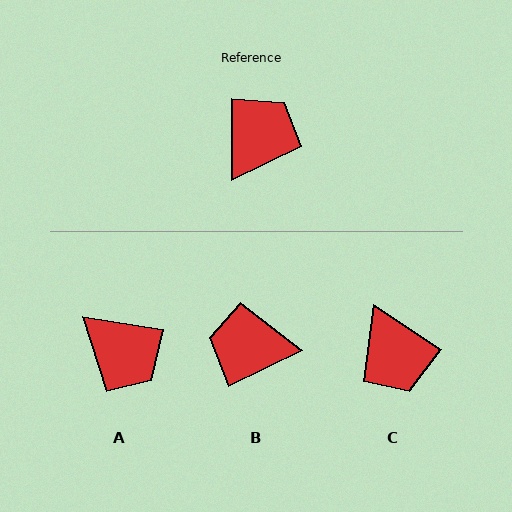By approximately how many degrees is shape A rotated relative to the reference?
Approximately 98 degrees clockwise.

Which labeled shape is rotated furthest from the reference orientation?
C, about 123 degrees away.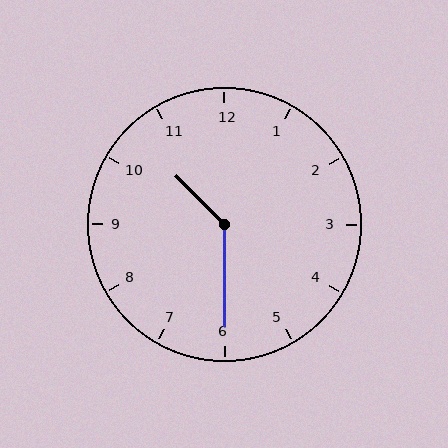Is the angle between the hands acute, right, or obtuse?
It is obtuse.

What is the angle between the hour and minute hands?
Approximately 135 degrees.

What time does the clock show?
10:30.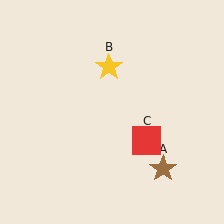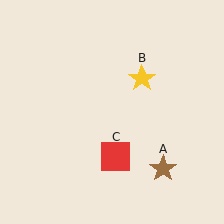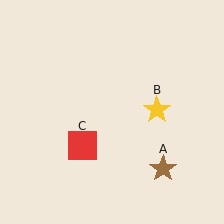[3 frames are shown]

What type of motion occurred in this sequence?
The yellow star (object B), red square (object C) rotated clockwise around the center of the scene.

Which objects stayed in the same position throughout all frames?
Brown star (object A) remained stationary.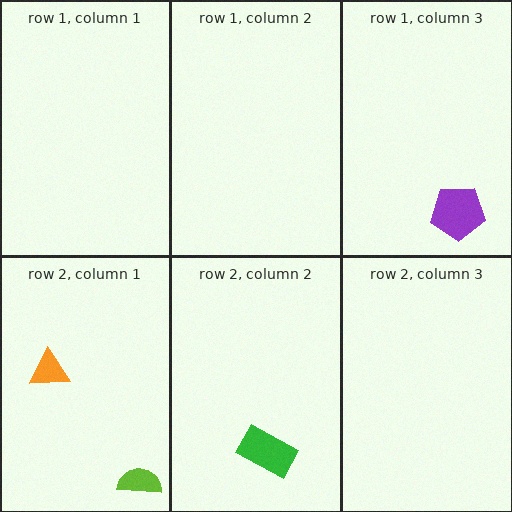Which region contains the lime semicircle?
The row 2, column 1 region.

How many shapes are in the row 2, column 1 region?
2.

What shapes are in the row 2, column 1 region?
The orange triangle, the lime semicircle.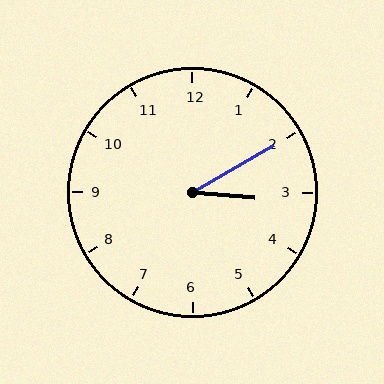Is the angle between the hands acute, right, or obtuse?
It is acute.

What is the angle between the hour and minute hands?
Approximately 35 degrees.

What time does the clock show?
3:10.